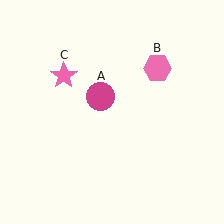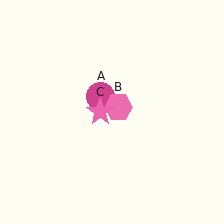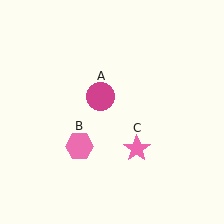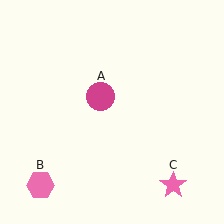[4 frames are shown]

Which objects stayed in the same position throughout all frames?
Magenta circle (object A) remained stationary.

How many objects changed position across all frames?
2 objects changed position: pink hexagon (object B), pink star (object C).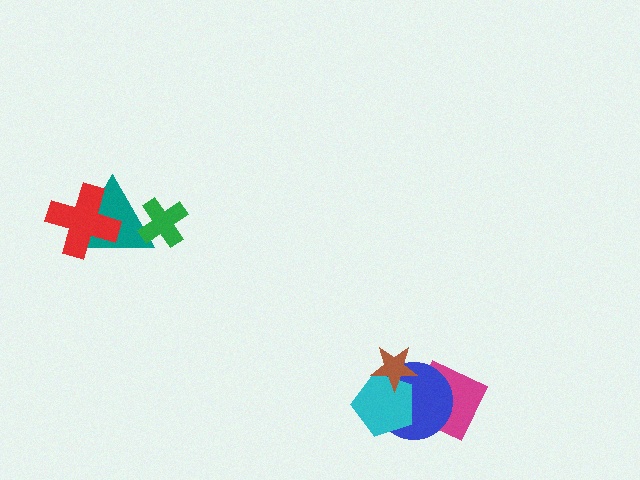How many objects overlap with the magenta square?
1 object overlaps with the magenta square.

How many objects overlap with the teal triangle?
2 objects overlap with the teal triangle.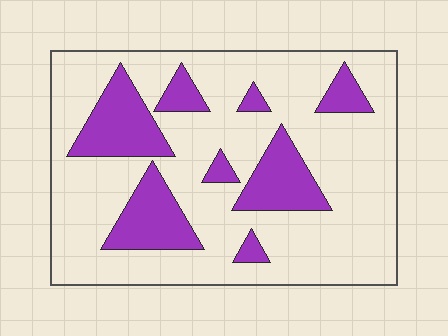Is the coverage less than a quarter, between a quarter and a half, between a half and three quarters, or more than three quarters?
Less than a quarter.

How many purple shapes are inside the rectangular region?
8.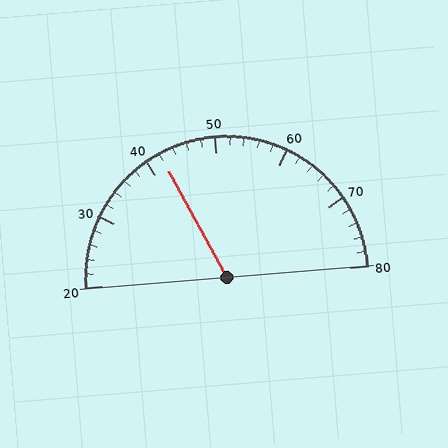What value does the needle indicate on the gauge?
The needle indicates approximately 42.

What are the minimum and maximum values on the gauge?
The gauge ranges from 20 to 80.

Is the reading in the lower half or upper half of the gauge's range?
The reading is in the lower half of the range (20 to 80).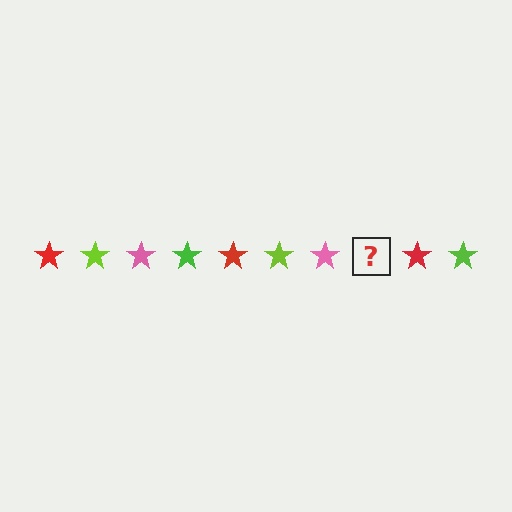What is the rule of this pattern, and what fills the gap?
The rule is that the pattern cycles through red, lime, pink, green stars. The gap should be filled with a green star.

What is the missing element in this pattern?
The missing element is a green star.